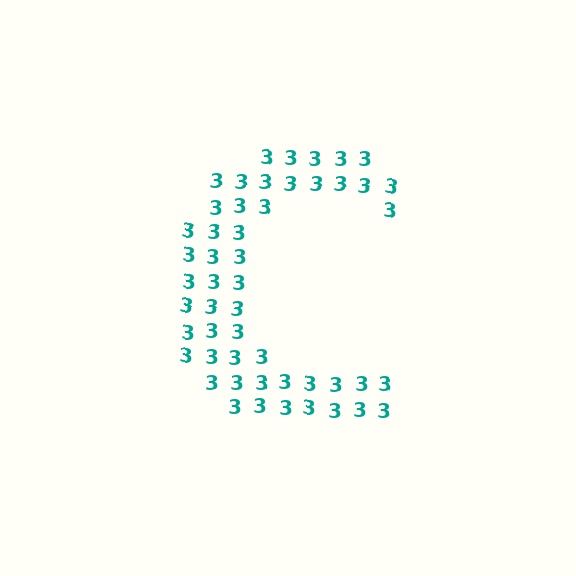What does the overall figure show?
The overall figure shows the letter C.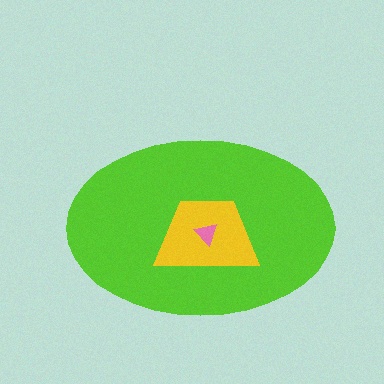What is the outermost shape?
The lime ellipse.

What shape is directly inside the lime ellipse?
The yellow trapezoid.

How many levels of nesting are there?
3.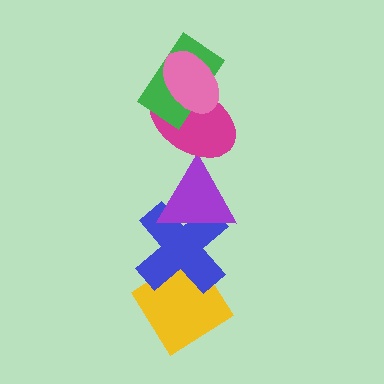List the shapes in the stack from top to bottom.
From top to bottom: the pink ellipse, the green rectangle, the magenta ellipse, the purple triangle, the blue cross, the yellow diamond.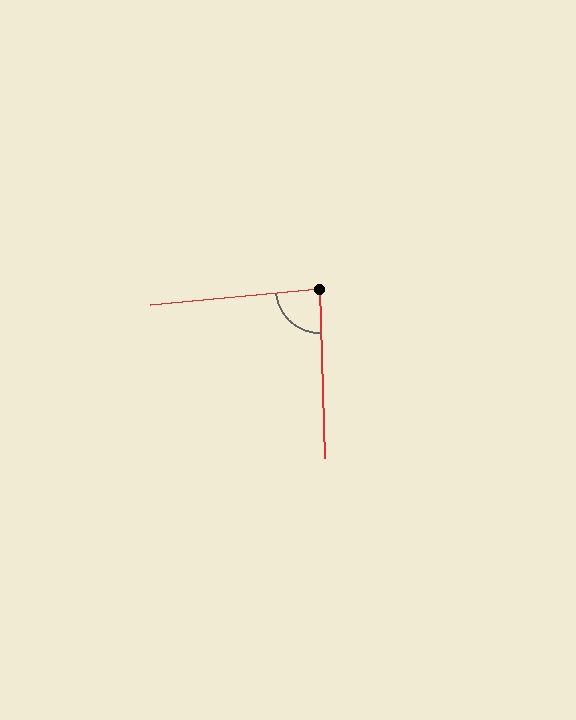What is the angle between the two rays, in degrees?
Approximately 86 degrees.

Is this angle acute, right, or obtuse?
It is approximately a right angle.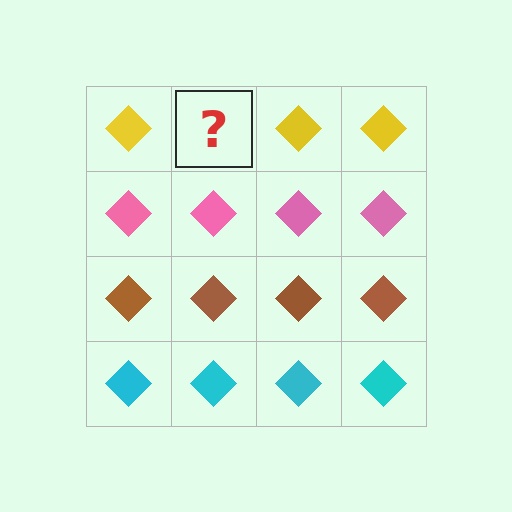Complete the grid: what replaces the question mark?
The question mark should be replaced with a yellow diamond.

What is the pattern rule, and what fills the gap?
The rule is that each row has a consistent color. The gap should be filled with a yellow diamond.